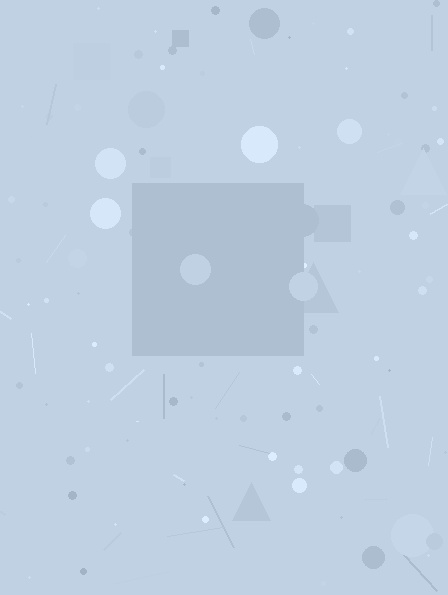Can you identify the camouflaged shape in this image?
The camouflaged shape is a square.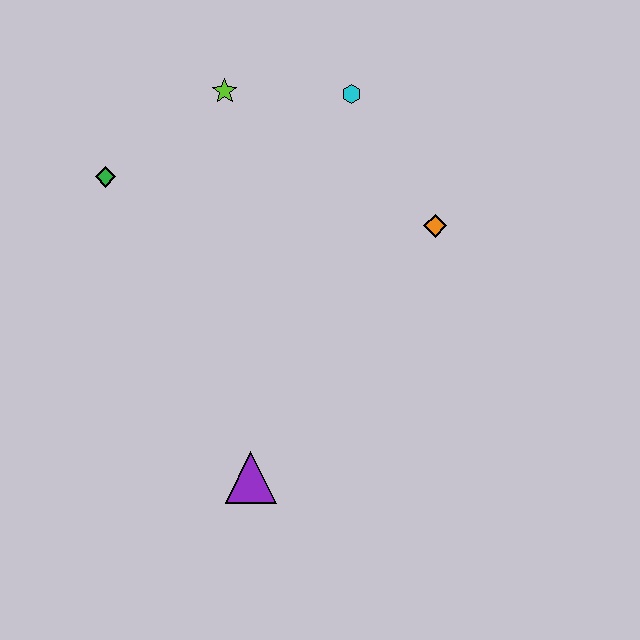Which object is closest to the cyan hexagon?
The lime star is closest to the cyan hexagon.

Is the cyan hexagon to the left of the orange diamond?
Yes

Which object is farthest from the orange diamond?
The green diamond is farthest from the orange diamond.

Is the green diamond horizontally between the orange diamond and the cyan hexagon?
No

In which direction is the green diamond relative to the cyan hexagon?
The green diamond is to the left of the cyan hexagon.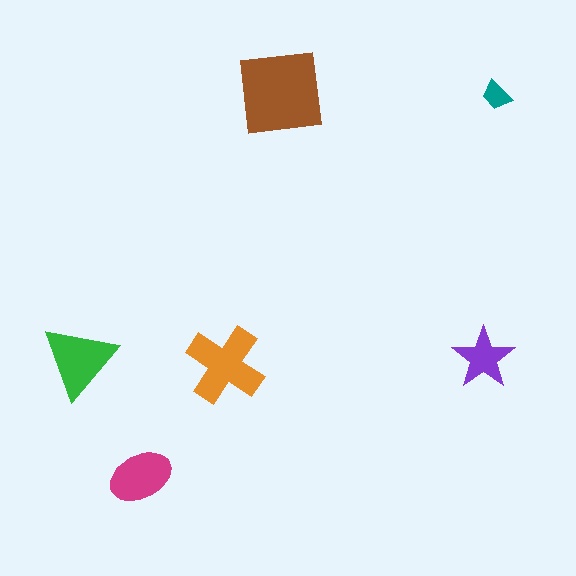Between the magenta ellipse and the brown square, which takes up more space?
The brown square.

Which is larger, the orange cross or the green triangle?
The orange cross.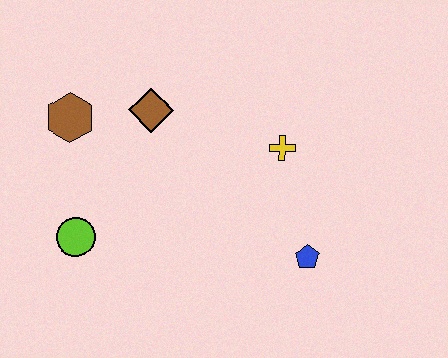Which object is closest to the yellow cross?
The blue pentagon is closest to the yellow cross.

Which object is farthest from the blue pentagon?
The brown hexagon is farthest from the blue pentagon.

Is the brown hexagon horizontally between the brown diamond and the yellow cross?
No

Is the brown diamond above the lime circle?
Yes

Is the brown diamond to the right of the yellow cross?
No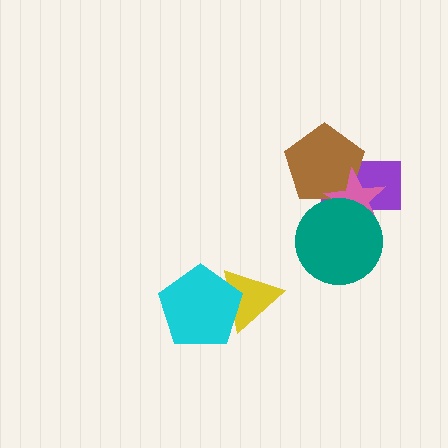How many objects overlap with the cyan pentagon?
1 object overlaps with the cyan pentagon.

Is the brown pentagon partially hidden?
Yes, it is partially covered by another shape.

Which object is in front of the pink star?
The teal circle is in front of the pink star.